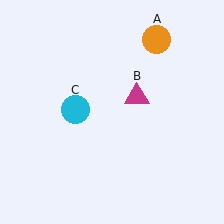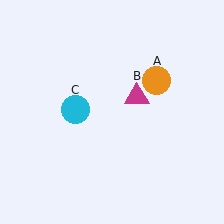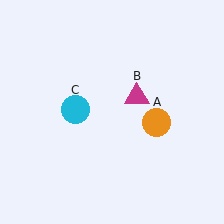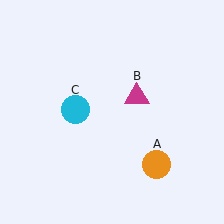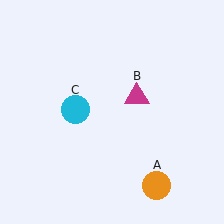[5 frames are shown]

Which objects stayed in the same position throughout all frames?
Magenta triangle (object B) and cyan circle (object C) remained stationary.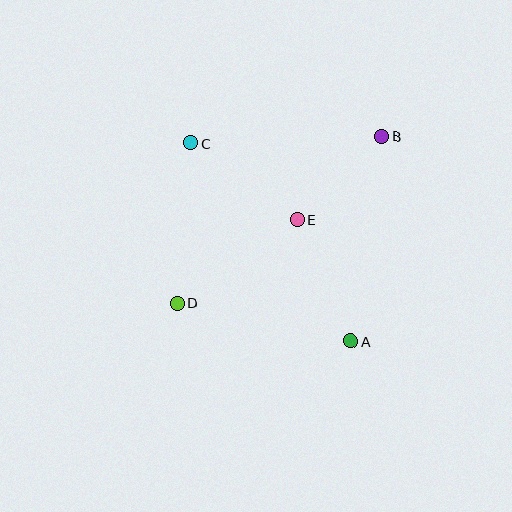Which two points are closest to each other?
Points B and E are closest to each other.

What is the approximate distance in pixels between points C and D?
The distance between C and D is approximately 161 pixels.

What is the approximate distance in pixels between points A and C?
The distance between A and C is approximately 255 pixels.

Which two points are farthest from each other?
Points B and D are farthest from each other.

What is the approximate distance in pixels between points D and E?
The distance between D and E is approximately 146 pixels.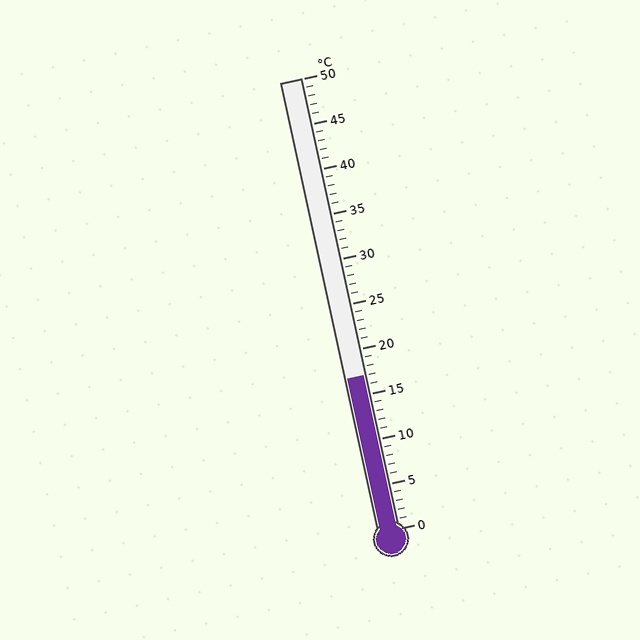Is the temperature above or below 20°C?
The temperature is below 20°C.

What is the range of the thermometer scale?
The thermometer scale ranges from 0°C to 50°C.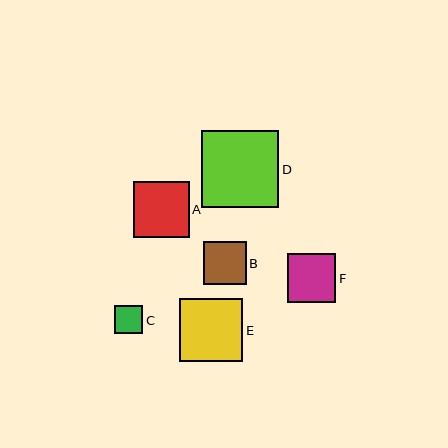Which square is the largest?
Square D is the largest with a size of approximately 77 pixels.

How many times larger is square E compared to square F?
Square E is approximately 1.3 times the size of square F.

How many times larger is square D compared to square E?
Square D is approximately 1.2 times the size of square E.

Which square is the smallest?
Square C is the smallest with a size of approximately 29 pixels.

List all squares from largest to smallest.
From largest to smallest: D, E, A, F, B, C.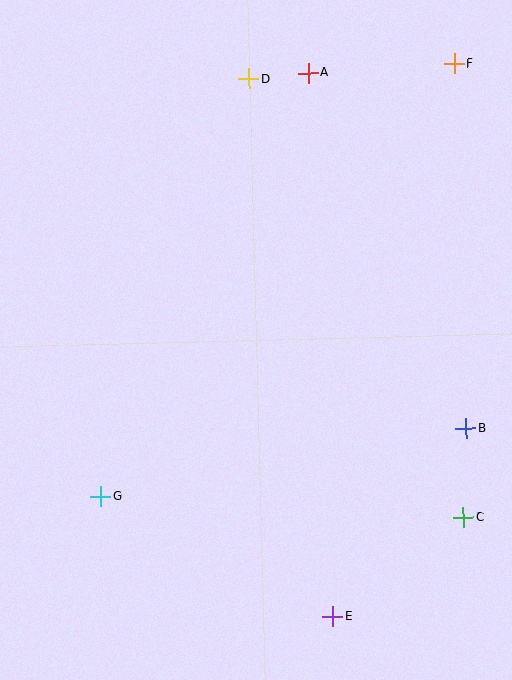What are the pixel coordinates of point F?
Point F is at (454, 63).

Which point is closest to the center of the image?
Point G at (101, 496) is closest to the center.